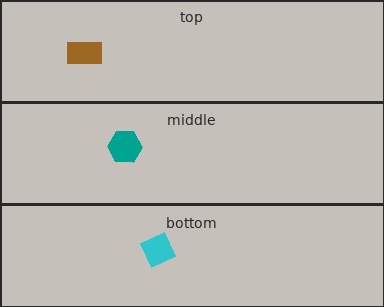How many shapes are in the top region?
1.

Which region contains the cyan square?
The bottom region.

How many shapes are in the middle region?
1.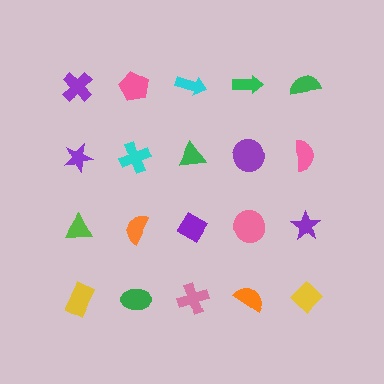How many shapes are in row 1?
5 shapes.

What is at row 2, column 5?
A pink semicircle.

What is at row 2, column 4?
A purple circle.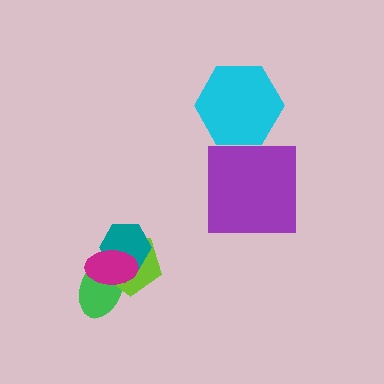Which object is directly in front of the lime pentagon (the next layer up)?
The teal hexagon is directly in front of the lime pentagon.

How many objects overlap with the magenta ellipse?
3 objects overlap with the magenta ellipse.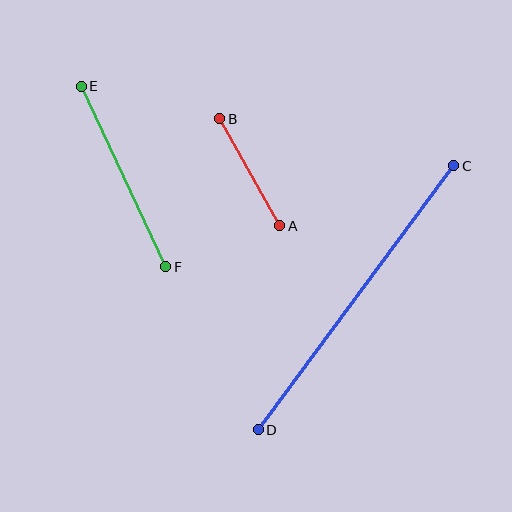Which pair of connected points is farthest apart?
Points C and D are farthest apart.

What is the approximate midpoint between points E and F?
The midpoint is at approximately (123, 176) pixels.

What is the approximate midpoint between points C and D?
The midpoint is at approximately (356, 298) pixels.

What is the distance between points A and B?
The distance is approximately 123 pixels.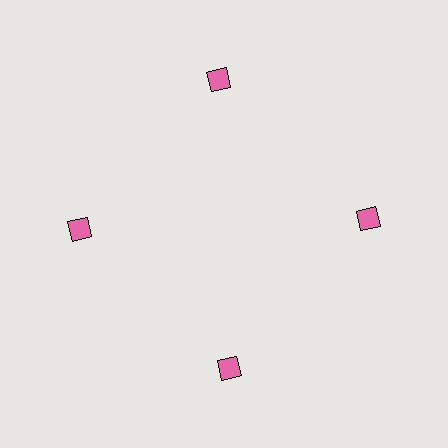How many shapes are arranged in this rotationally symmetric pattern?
There are 4 shapes, arranged in 4 groups of 1.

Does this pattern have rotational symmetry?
Yes, this pattern has 4-fold rotational symmetry. It looks the same after rotating 90 degrees around the center.